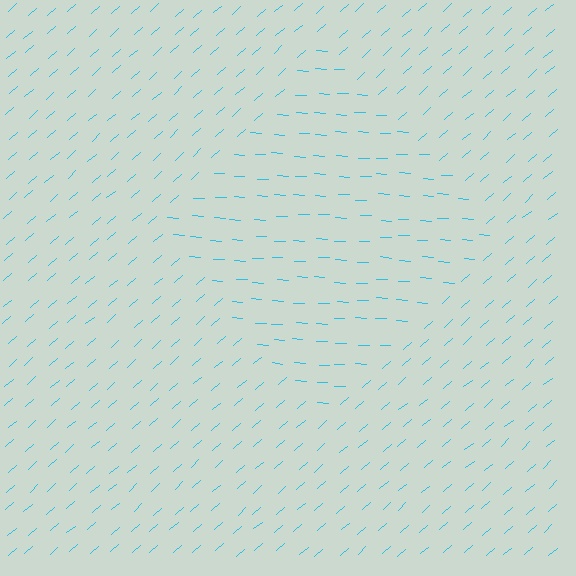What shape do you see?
I see a diamond.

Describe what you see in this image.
The image is filled with small cyan line segments. A diamond region in the image has lines oriented differently from the surrounding lines, creating a visible texture boundary.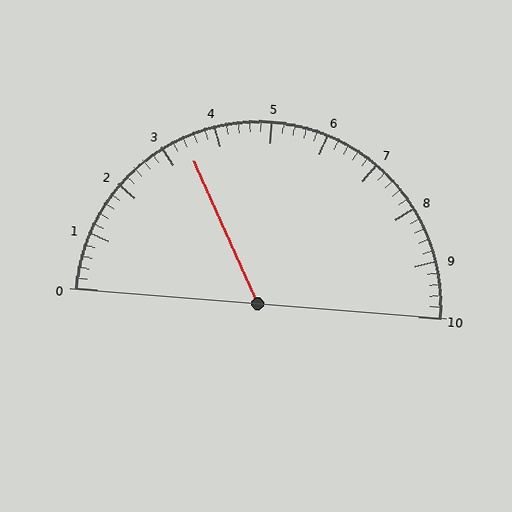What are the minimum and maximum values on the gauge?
The gauge ranges from 0 to 10.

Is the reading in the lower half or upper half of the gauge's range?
The reading is in the lower half of the range (0 to 10).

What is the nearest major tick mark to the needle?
The nearest major tick mark is 3.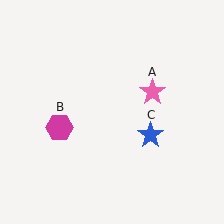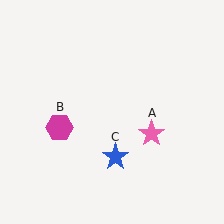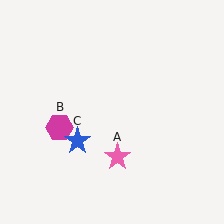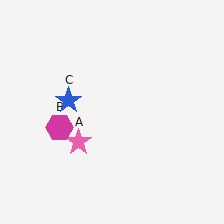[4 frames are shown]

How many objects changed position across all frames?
2 objects changed position: pink star (object A), blue star (object C).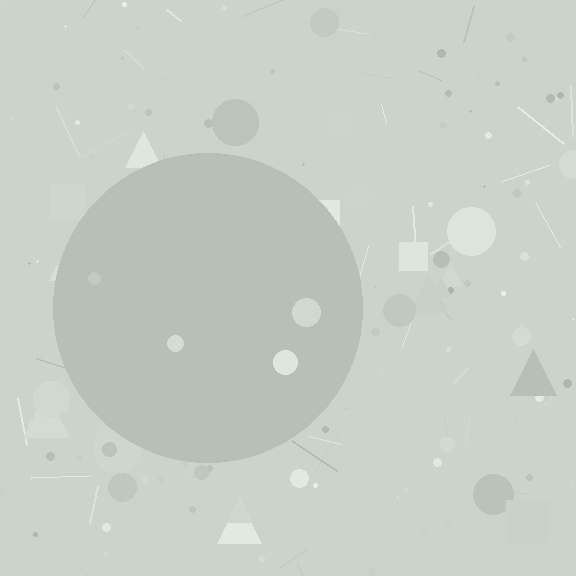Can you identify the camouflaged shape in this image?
The camouflaged shape is a circle.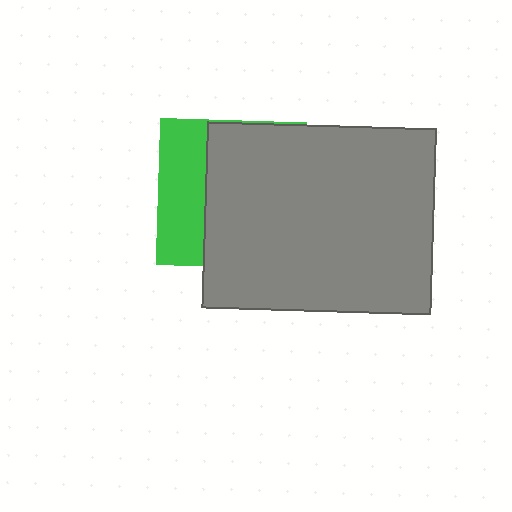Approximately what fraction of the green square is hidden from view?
Roughly 67% of the green square is hidden behind the gray rectangle.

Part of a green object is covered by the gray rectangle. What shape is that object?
It is a square.